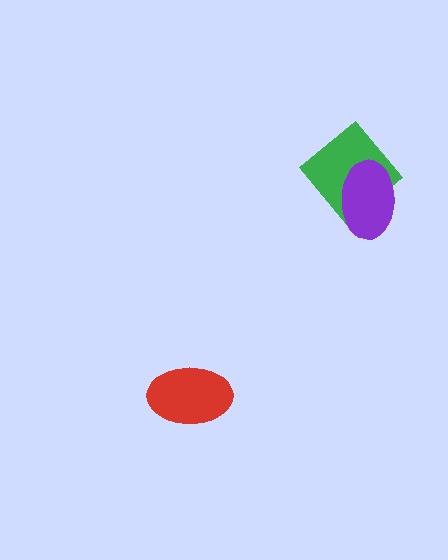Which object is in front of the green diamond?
The purple ellipse is in front of the green diamond.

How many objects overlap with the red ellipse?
0 objects overlap with the red ellipse.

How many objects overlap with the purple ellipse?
1 object overlaps with the purple ellipse.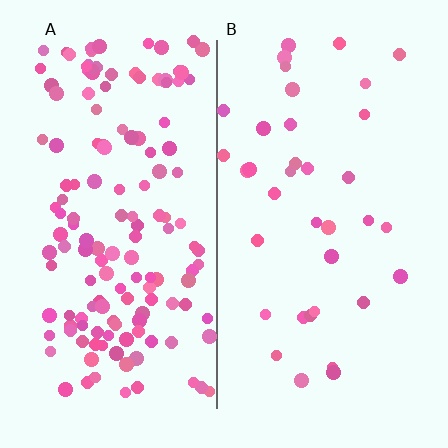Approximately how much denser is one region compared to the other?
Approximately 4.0× — region A over region B.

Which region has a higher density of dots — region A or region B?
A (the left).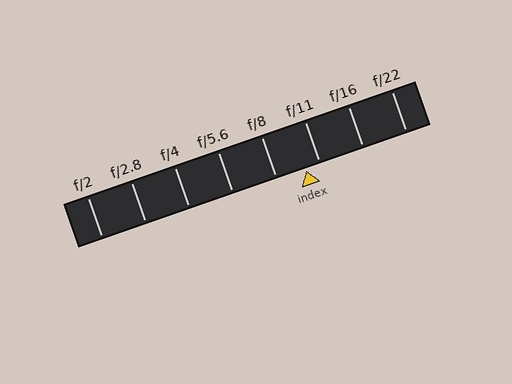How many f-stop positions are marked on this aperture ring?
There are 8 f-stop positions marked.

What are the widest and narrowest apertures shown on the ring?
The widest aperture shown is f/2 and the narrowest is f/22.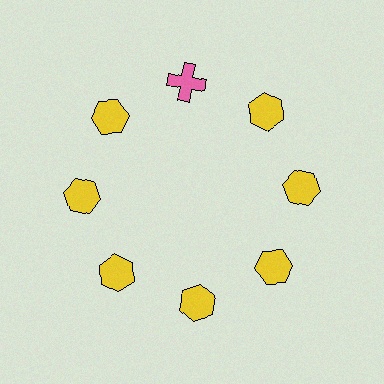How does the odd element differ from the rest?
It differs in both color (pink instead of yellow) and shape (cross instead of hexagon).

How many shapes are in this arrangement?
There are 8 shapes arranged in a ring pattern.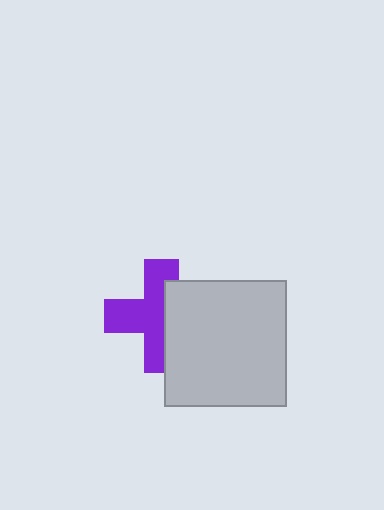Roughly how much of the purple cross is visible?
About half of it is visible (roughly 59%).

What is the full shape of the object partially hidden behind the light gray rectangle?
The partially hidden object is a purple cross.